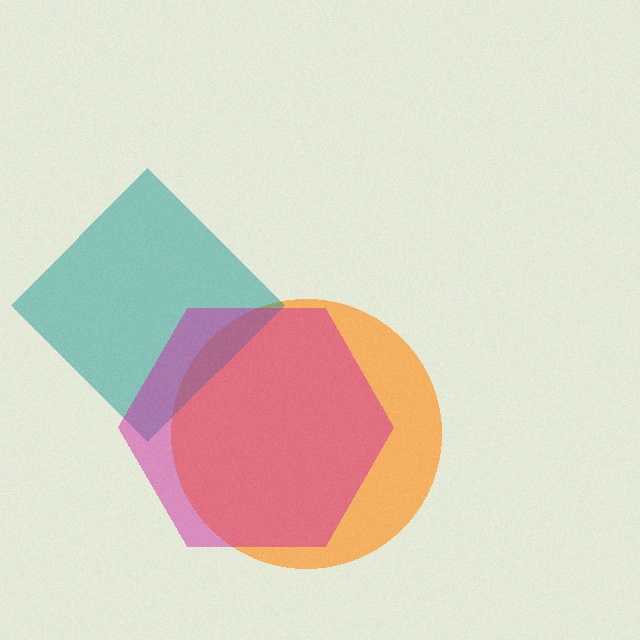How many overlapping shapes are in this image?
There are 3 overlapping shapes in the image.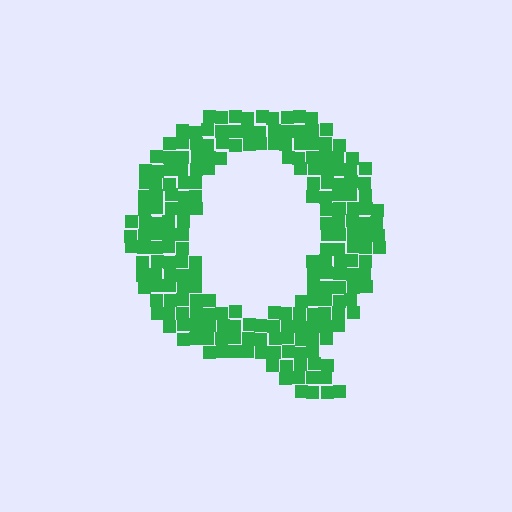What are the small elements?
The small elements are squares.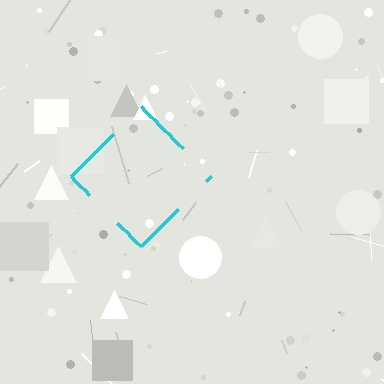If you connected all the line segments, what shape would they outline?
They would outline a diamond.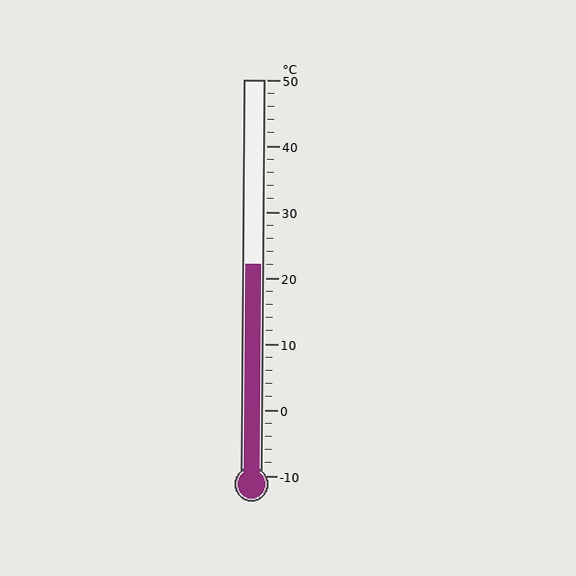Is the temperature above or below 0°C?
The temperature is above 0°C.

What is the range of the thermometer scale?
The thermometer scale ranges from -10°C to 50°C.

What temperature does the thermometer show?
The thermometer shows approximately 22°C.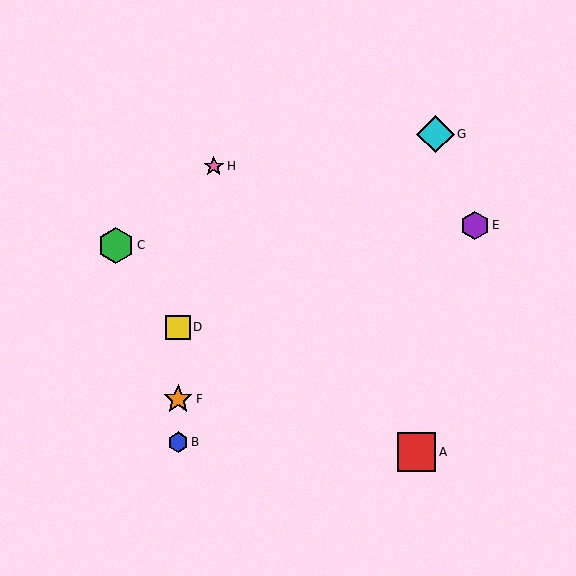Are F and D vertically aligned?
Yes, both are at x≈178.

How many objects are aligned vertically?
3 objects (B, D, F) are aligned vertically.